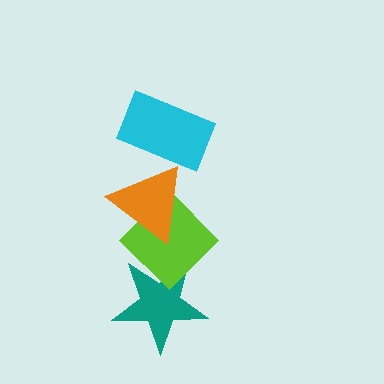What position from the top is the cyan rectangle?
The cyan rectangle is 1st from the top.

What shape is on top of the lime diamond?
The orange triangle is on top of the lime diamond.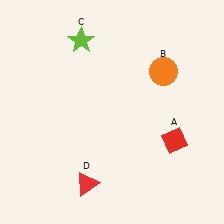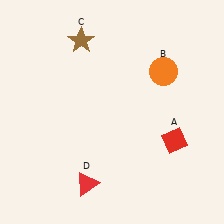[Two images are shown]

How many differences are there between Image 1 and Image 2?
There is 1 difference between the two images.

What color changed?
The star (C) changed from lime in Image 1 to brown in Image 2.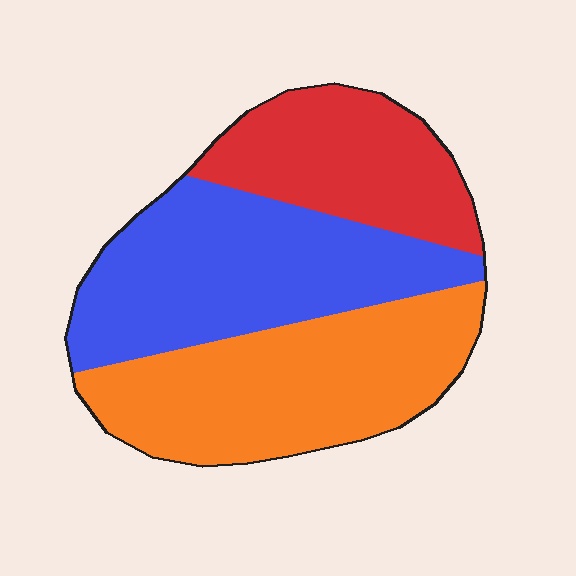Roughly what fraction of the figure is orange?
Orange covers 38% of the figure.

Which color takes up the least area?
Red, at roughly 25%.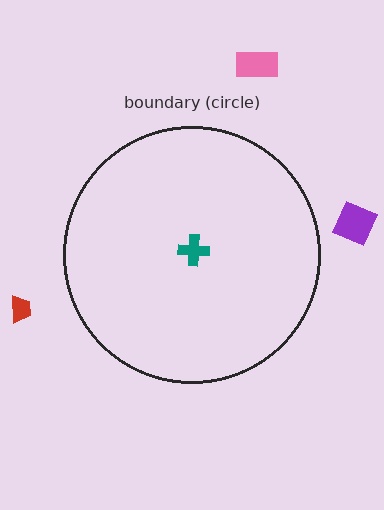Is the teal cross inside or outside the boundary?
Inside.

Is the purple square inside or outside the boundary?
Outside.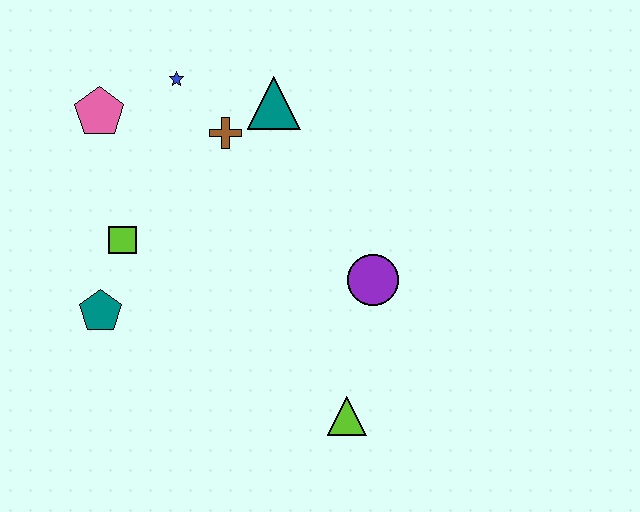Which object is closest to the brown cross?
The teal triangle is closest to the brown cross.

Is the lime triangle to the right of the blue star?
Yes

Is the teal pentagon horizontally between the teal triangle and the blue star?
No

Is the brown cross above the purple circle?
Yes